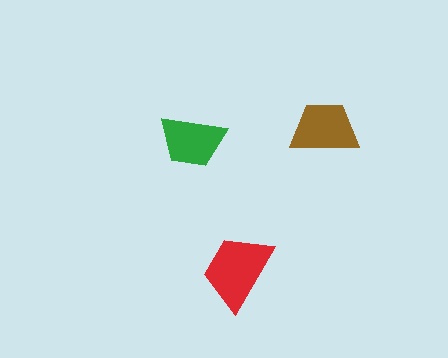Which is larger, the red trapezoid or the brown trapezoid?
The red one.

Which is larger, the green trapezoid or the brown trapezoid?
The brown one.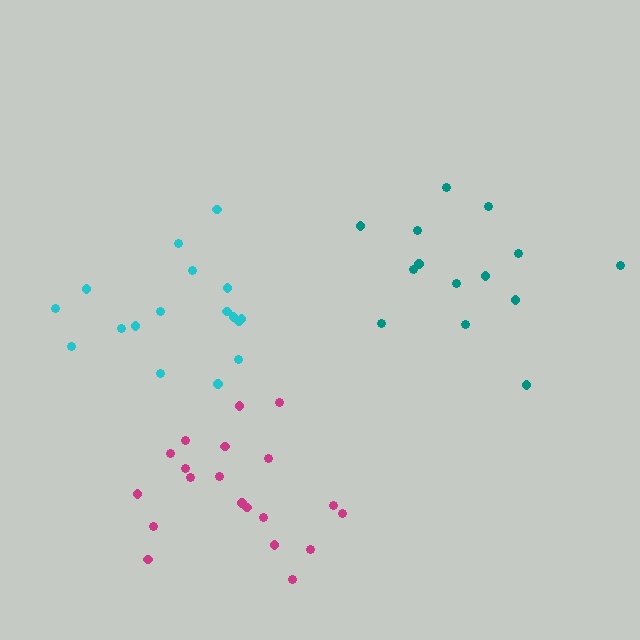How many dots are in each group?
Group 1: 14 dots, Group 2: 17 dots, Group 3: 20 dots (51 total).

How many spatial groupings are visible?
There are 3 spatial groupings.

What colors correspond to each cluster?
The clusters are colored: teal, cyan, magenta.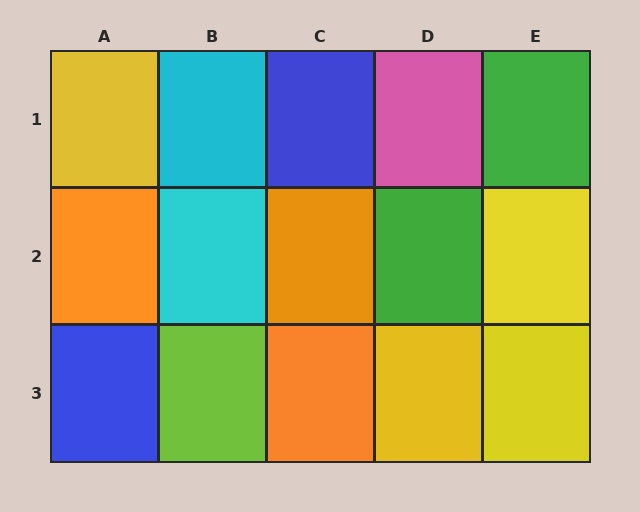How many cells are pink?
1 cell is pink.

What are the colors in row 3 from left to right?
Blue, lime, orange, yellow, yellow.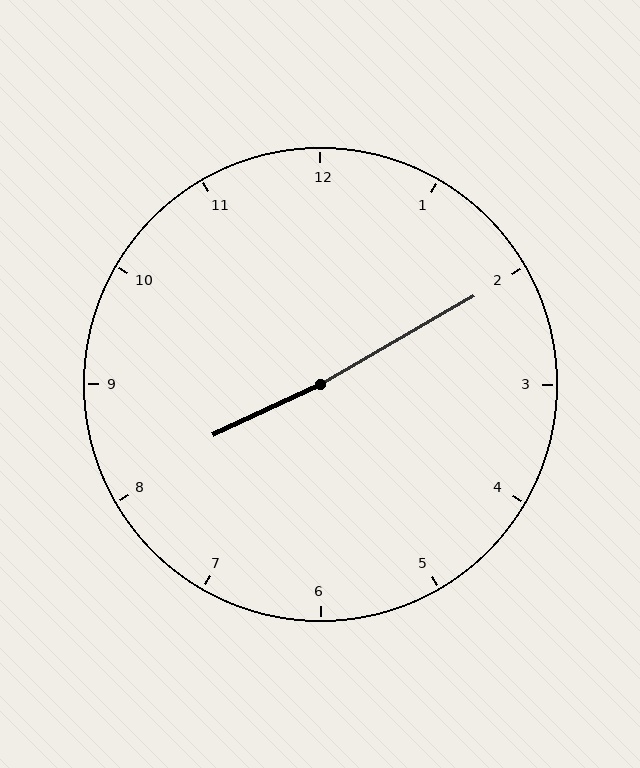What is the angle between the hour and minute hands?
Approximately 175 degrees.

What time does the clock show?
8:10.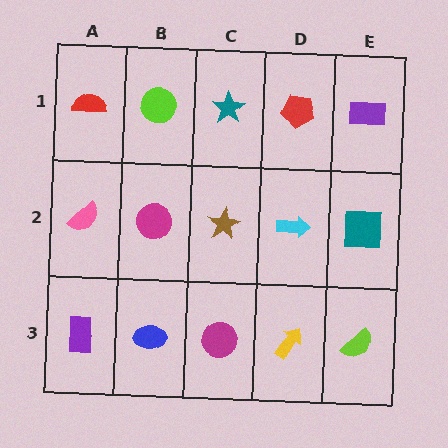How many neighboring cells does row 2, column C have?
4.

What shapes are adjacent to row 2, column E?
A purple rectangle (row 1, column E), a lime semicircle (row 3, column E), a cyan arrow (row 2, column D).